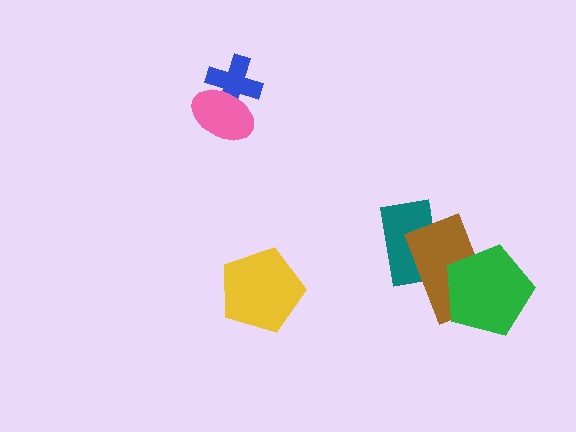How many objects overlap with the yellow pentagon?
0 objects overlap with the yellow pentagon.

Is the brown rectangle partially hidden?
Yes, it is partially covered by another shape.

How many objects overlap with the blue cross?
1 object overlaps with the blue cross.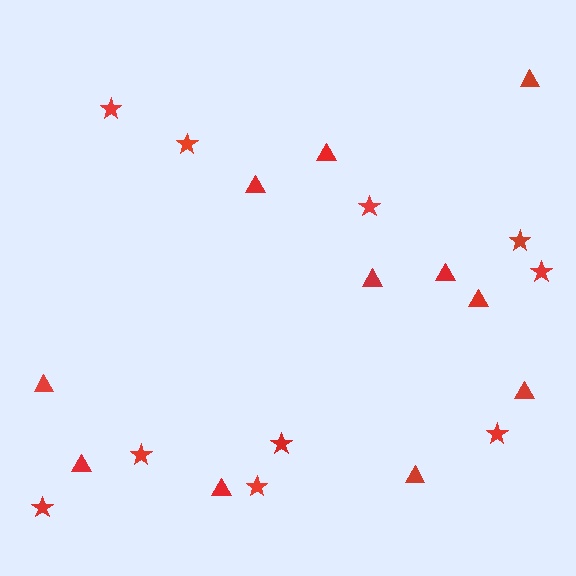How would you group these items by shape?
There are 2 groups: one group of stars (10) and one group of triangles (11).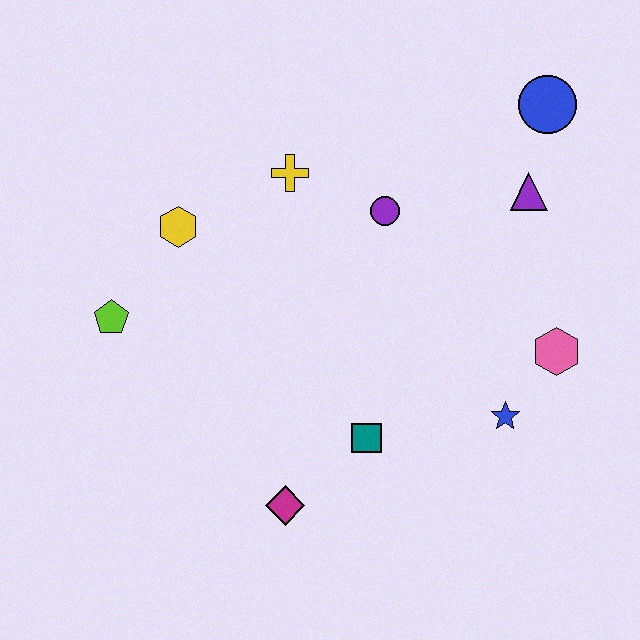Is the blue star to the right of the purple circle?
Yes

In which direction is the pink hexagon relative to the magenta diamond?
The pink hexagon is to the right of the magenta diamond.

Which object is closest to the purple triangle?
The blue circle is closest to the purple triangle.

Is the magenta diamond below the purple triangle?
Yes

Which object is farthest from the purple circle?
The magenta diamond is farthest from the purple circle.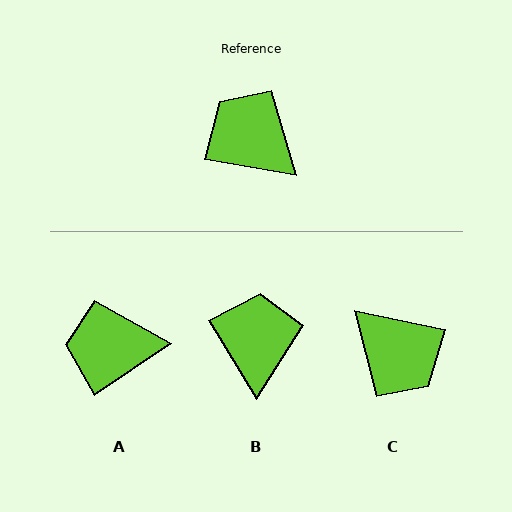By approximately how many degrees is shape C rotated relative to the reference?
Approximately 178 degrees counter-clockwise.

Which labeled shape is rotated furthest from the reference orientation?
C, about 178 degrees away.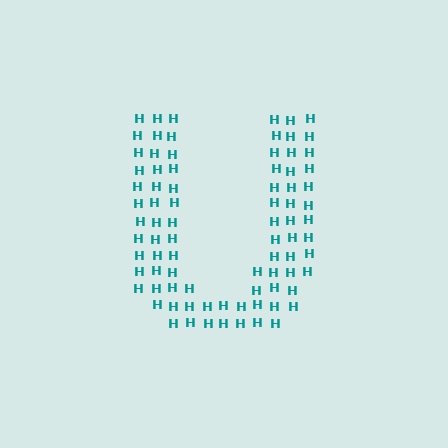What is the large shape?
The large shape is the letter U.